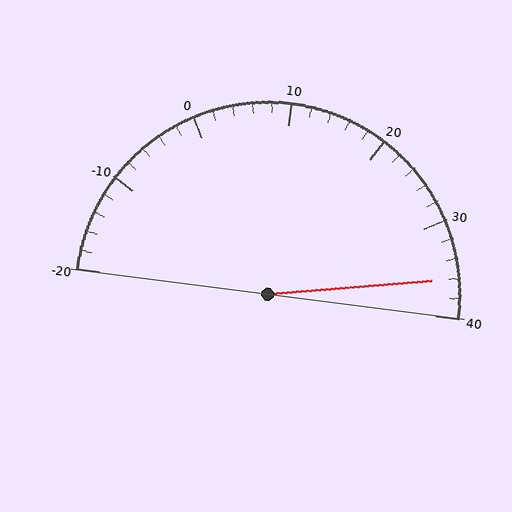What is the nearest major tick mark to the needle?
The nearest major tick mark is 40.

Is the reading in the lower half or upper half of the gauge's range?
The reading is in the upper half of the range (-20 to 40).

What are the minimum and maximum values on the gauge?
The gauge ranges from -20 to 40.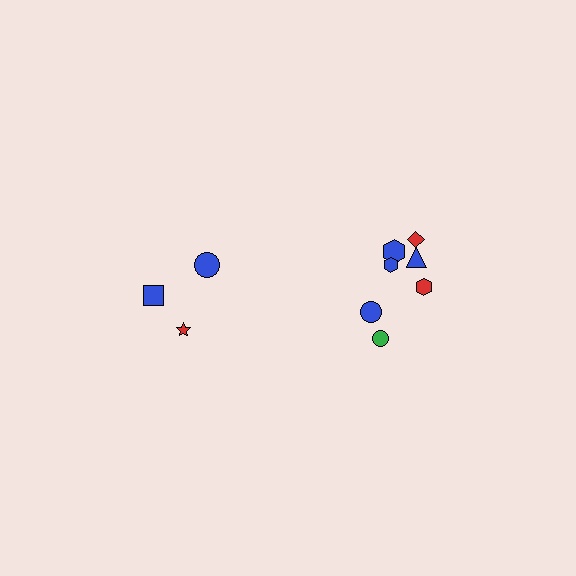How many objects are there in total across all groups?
There are 10 objects.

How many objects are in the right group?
There are 7 objects.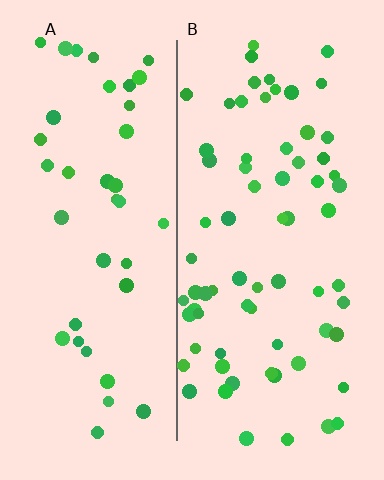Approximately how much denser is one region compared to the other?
Approximately 1.7× — region B over region A.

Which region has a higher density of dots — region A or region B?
B (the right).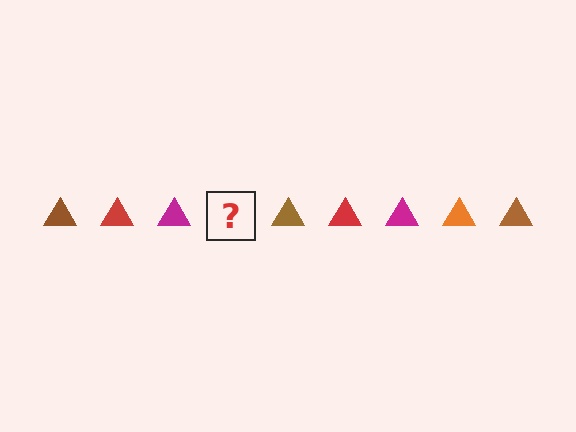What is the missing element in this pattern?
The missing element is an orange triangle.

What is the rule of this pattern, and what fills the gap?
The rule is that the pattern cycles through brown, red, magenta, orange triangles. The gap should be filled with an orange triangle.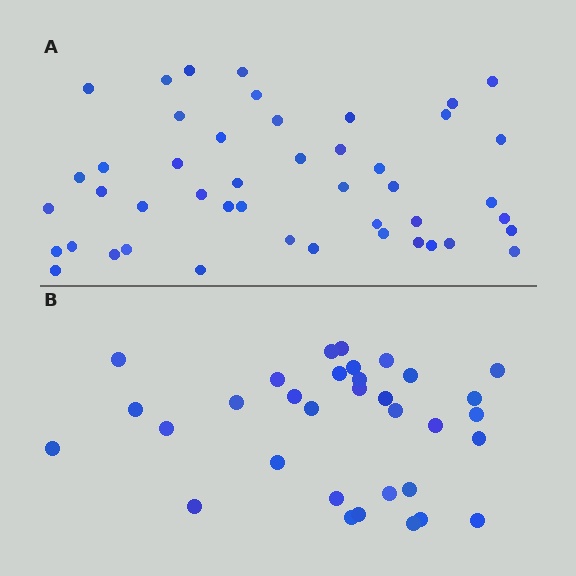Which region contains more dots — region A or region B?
Region A (the top region) has more dots.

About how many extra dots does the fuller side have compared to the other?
Region A has approximately 15 more dots than region B.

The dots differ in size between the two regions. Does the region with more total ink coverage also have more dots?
No. Region B has more total ink coverage because its dots are larger, but region A actually contains more individual dots. Total area can be misleading — the number of items is what matters here.